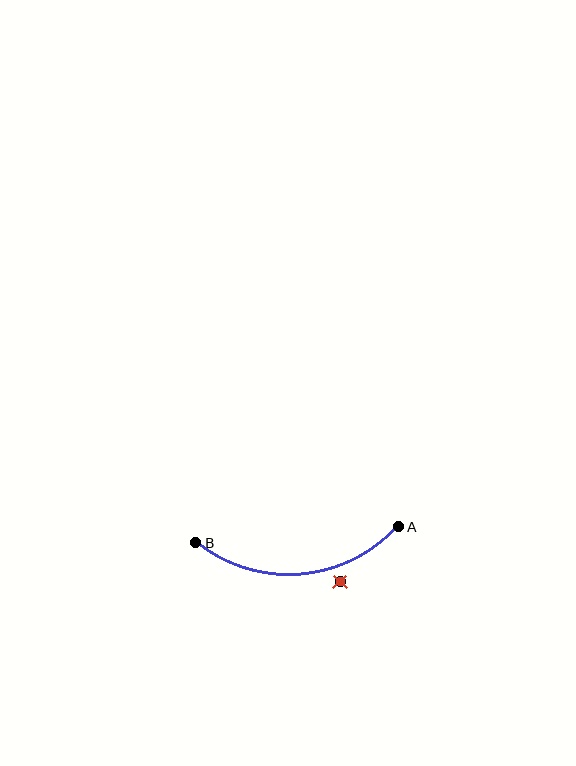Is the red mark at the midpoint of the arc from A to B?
No — the red mark does not lie on the arc at all. It sits slightly outside the curve.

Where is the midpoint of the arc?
The arc midpoint is the point on the curve farthest from the straight line joining A and B. It sits below that line.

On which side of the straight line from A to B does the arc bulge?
The arc bulges below the straight line connecting A and B.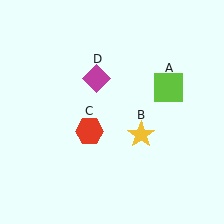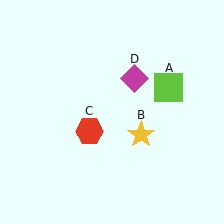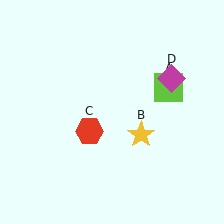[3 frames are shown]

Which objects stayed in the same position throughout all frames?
Lime square (object A) and yellow star (object B) and red hexagon (object C) remained stationary.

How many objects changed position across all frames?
1 object changed position: magenta diamond (object D).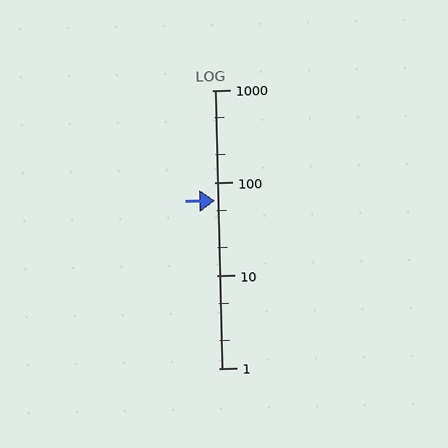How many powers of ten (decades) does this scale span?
The scale spans 3 decades, from 1 to 1000.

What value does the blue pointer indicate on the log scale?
The pointer indicates approximately 64.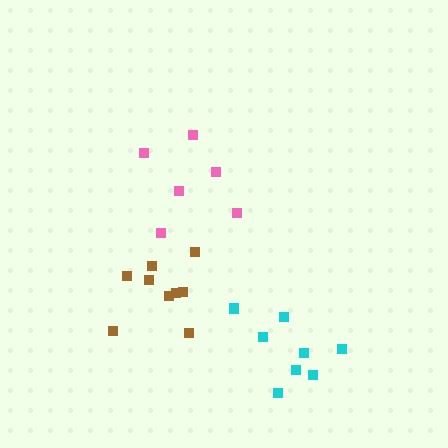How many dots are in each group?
Group 1: 9 dots, Group 2: 8 dots, Group 3: 6 dots (23 total).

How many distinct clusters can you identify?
There are 3 distinct clusters.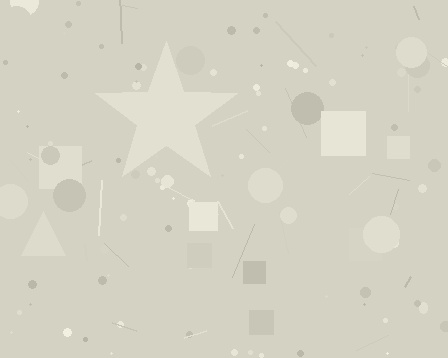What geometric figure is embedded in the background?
A star is embedded in the background.